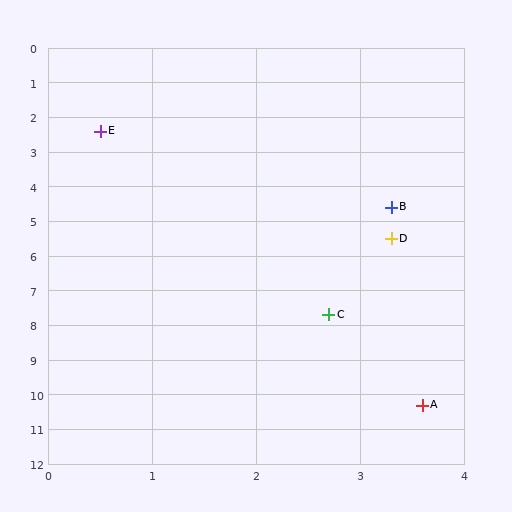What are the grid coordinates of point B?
Point B is at approximately (3.3, 4.6).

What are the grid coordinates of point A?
Point A is at approximately (3.6, 10.3).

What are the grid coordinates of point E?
Point E is at approximately (0.5, 2.4).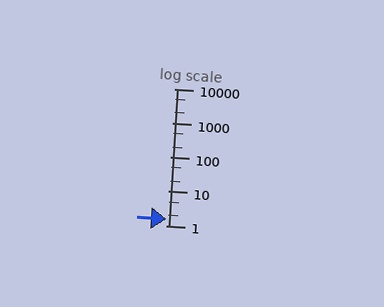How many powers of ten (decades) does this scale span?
The scale spans 4 decades, from 1 to 10000.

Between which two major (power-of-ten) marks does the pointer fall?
The pointer is between 1 and 10.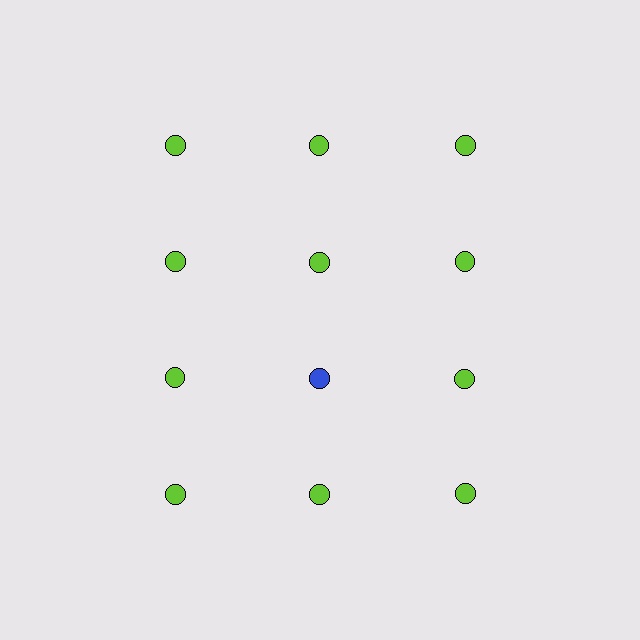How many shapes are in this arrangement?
There are 12 shapes arranged in a grid pattern.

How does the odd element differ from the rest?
It has a different color: blue instead of lime.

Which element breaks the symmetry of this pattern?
The blue circle in the third row, second from left column breaks the symmetry. All other shapes are lime circles.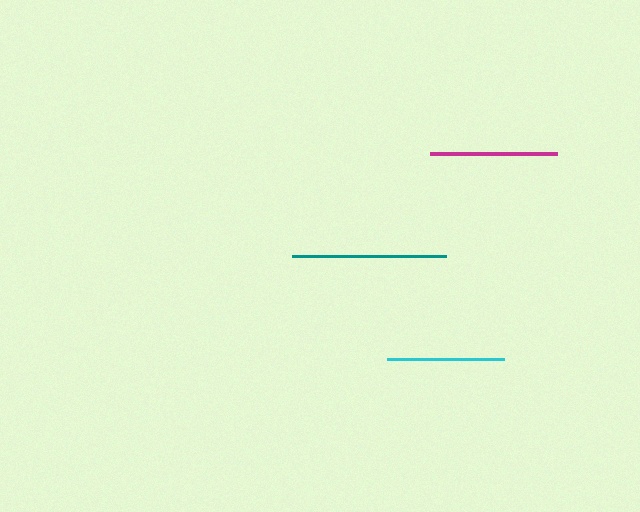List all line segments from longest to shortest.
From longest to shortest: teal, magenta, cyan.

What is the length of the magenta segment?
The magenta segment is approximately 128 pixels long.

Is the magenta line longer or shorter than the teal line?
The teal line is longer than the magenta line.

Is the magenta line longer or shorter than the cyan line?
The magenta line is longer than the cyan line.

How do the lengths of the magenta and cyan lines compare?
The magenta and cyan lines are approximately the same length.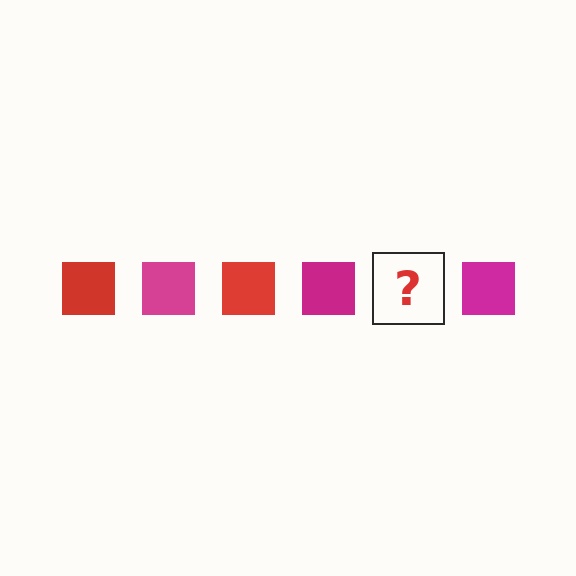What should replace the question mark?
The question mark should be replaced with a red square.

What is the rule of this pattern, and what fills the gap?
The rule is that the pattern cycles through red, magenta squares. The gap should be filled with a red square.